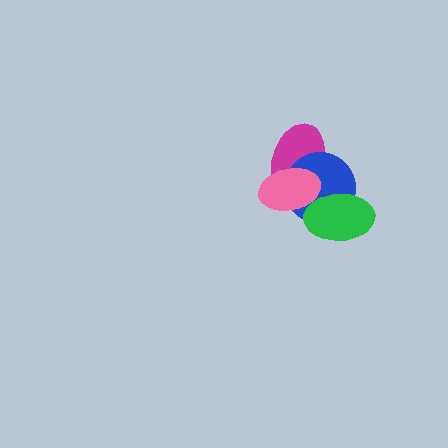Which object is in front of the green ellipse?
The pink ellipse is in front of the green ellipse.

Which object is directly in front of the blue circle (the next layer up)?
The green ellipse is directly in front of the blue circle.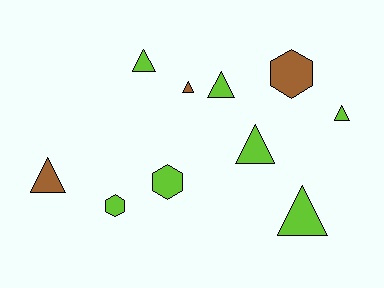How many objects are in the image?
There are 10 objects.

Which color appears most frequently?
Lime, with 7 objects.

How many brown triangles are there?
There are 2 brown triangles.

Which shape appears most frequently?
Triangle, with 7 objects.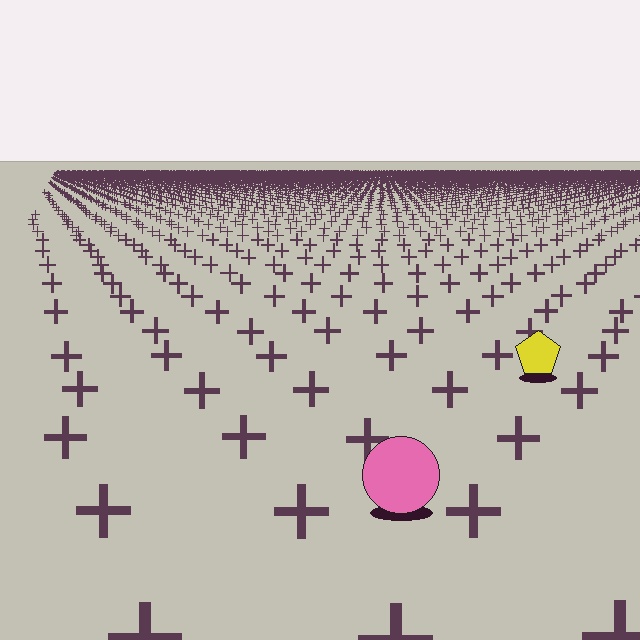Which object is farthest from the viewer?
The yellow pentagon is farthest from the viewer. It appears smaller and the ground texture around it is denser.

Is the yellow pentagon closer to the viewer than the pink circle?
No. The pink circle is closer — you can tell from the texture gradient: the ground texture is coarser near it.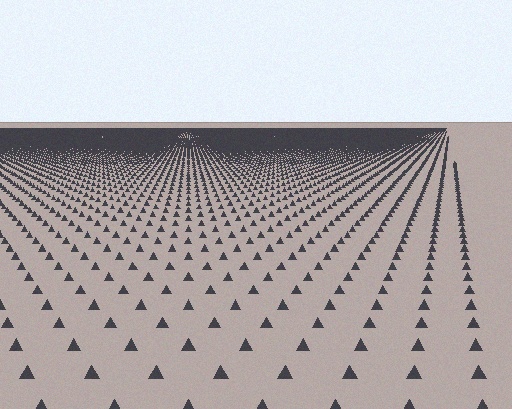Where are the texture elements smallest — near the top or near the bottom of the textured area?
Near the top.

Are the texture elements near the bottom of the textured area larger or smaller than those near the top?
Larger. Near the bottom, elements are closer to the viewer and appear at a bigger on-screen size.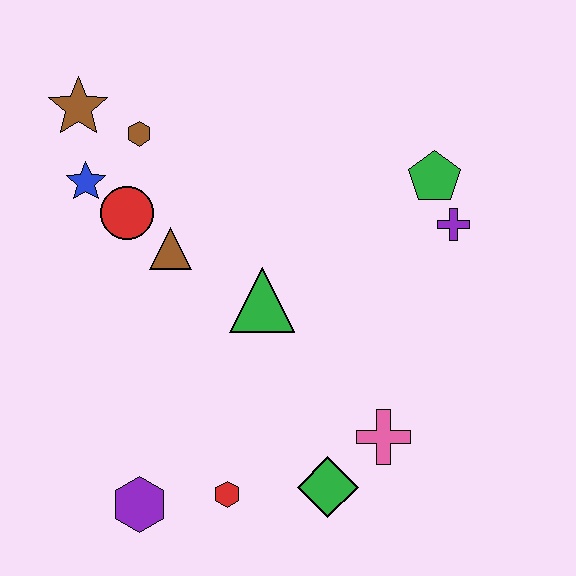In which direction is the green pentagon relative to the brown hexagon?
The green pentagon is to the right of the brown hexagon.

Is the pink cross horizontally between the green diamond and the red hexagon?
No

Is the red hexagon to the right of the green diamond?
No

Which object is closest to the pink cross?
The green diamond is closest to the pink cross.